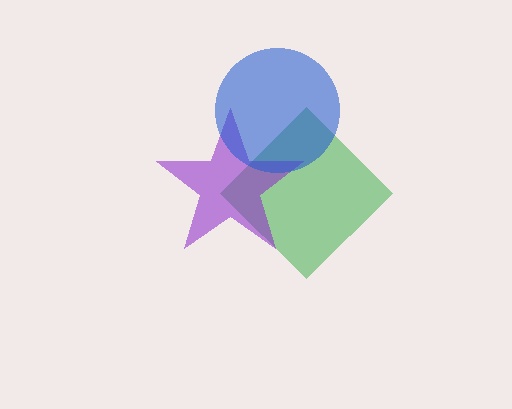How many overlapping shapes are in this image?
There are 3 overlapping shapes in the image.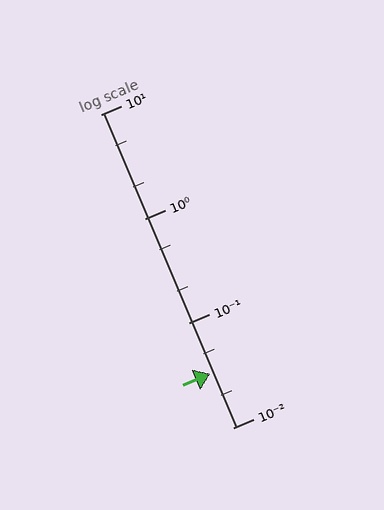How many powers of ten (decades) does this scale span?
The scale spans 3 decades, from 0.01 to 10.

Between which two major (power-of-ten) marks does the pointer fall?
The pointer is between 0.01 and 0.1.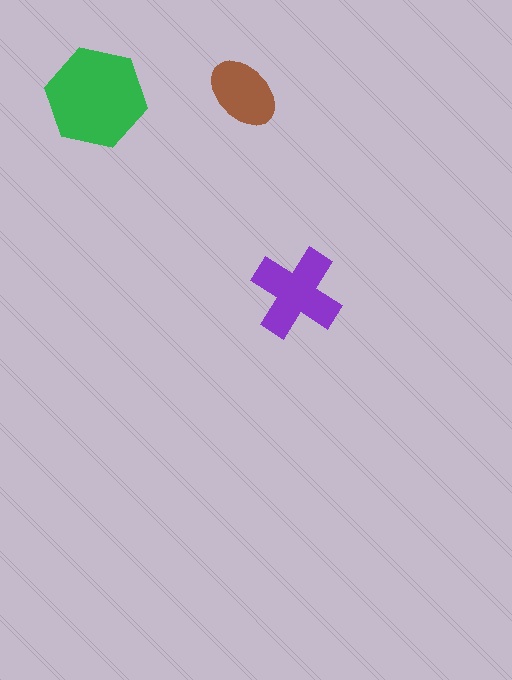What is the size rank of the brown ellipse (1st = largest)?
3rd.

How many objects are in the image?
There are 3 objects in the image.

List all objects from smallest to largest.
The brown ellipse, the purple cross, the green hexagon.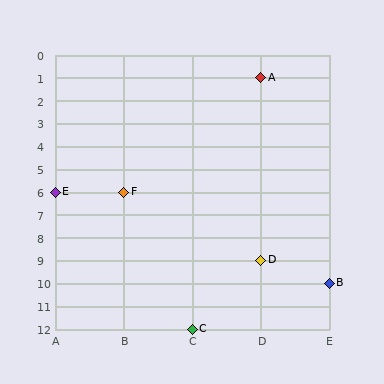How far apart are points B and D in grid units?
Points B and D are 1 column and 1 row apart (about 1.4 grid units diagonally).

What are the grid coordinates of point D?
Point D is at grid coordinates (D, 9).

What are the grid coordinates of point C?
Point C is at grid coordinates (C, 12).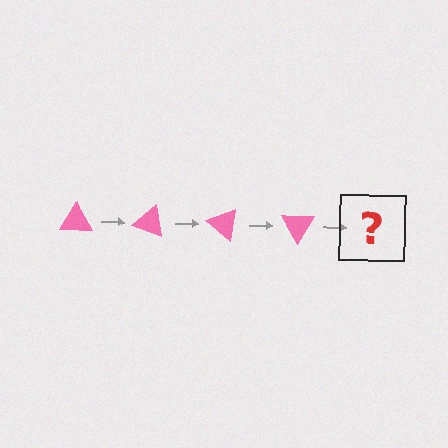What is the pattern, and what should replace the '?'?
The pattern is that the triangle rotates 20 degrees each step. The '?' should be a pink triangle rotated 80 degrees.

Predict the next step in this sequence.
The next step is a pink triangle rotated 80 degrees.